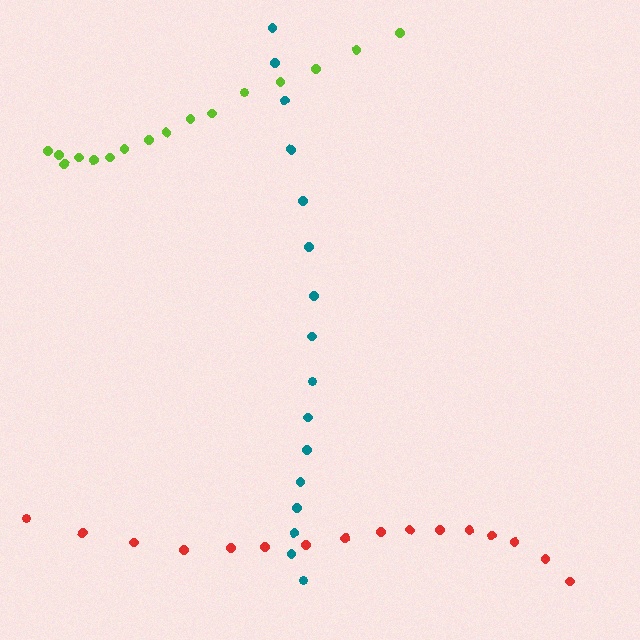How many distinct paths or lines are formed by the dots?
There are 3 distinct paths.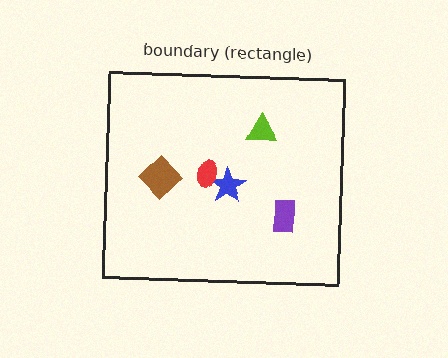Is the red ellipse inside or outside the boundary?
Inside.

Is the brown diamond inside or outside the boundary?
Inside.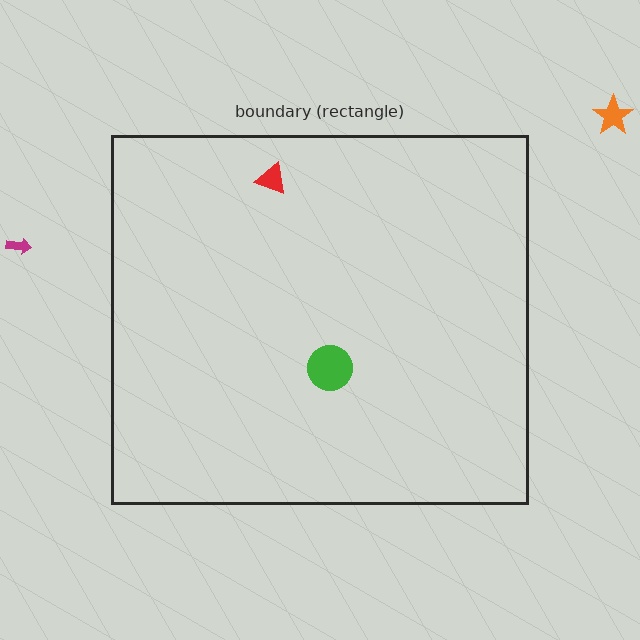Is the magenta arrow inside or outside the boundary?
Outside.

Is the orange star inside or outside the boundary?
Outside.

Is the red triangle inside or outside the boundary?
Inside.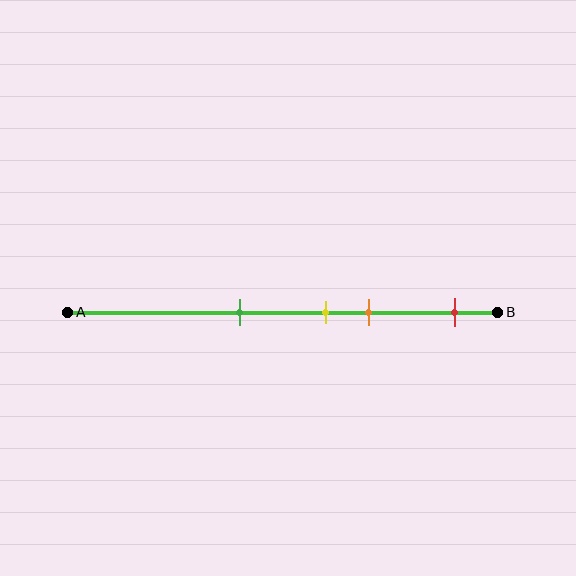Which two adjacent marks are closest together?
The yellow and orange marks are the closest adjacent pair.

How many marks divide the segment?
There are 4 marks dividing the segment.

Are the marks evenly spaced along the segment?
No, the marks are not evenly spaced.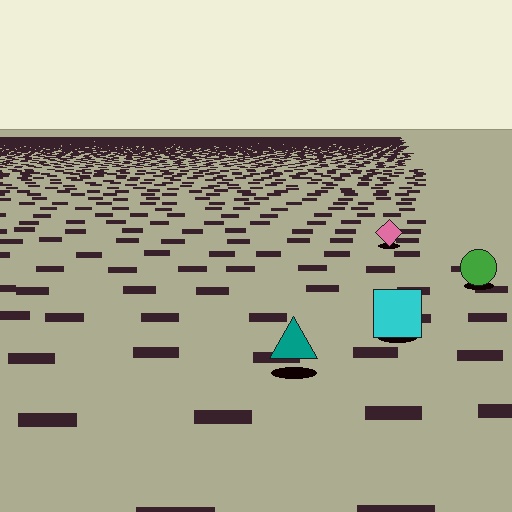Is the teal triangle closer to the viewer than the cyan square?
Yes. The teal triangle is closer — you can tell from the texture gradient: the ground texture is coarser near it.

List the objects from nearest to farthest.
From nearest to farthest: the teal triangle, the cyan square, the green circle, the pink diamond.